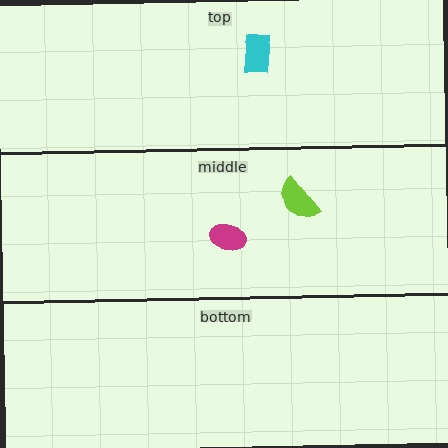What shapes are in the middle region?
The magenta ellipse, the lime semicircle.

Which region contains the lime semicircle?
The middle region.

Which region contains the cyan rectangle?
The top region.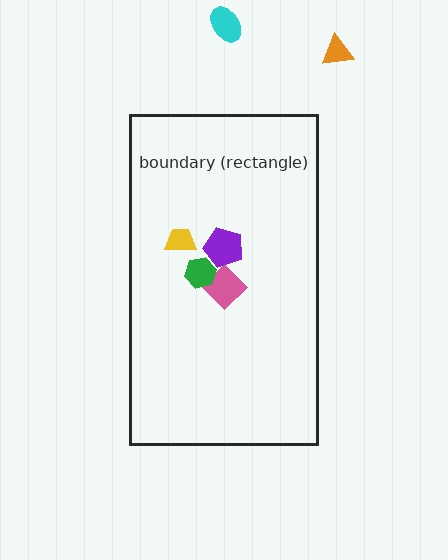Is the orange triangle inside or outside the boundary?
Outside.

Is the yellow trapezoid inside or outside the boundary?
Inside.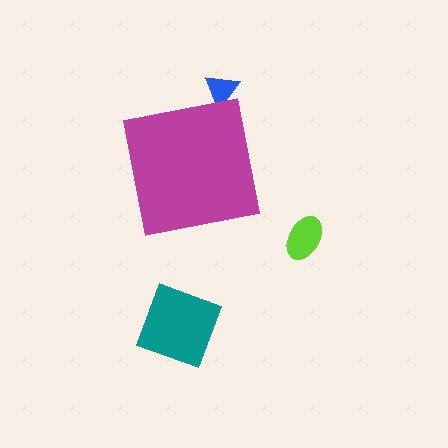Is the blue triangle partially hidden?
Yes, the blue triangle is partially hidden behind the magenta square.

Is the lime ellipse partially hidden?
No, the lime ellipse is fully visible.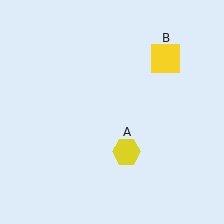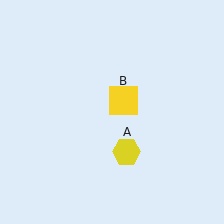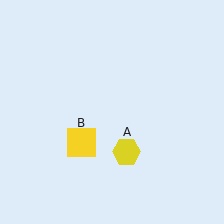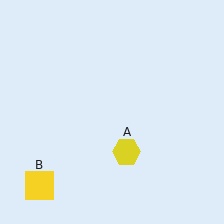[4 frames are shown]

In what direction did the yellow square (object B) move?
The yellow square (object B) moved down and to the left.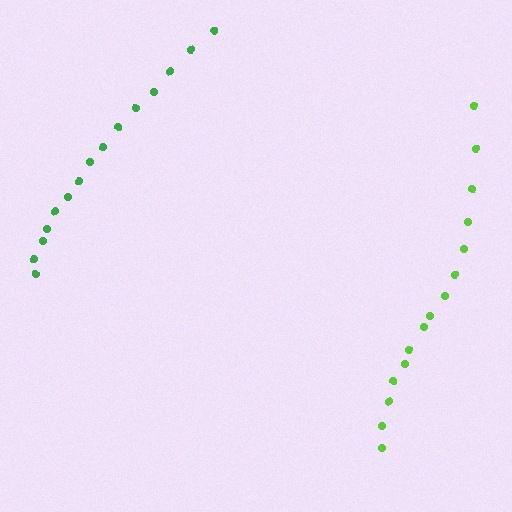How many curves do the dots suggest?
There are 2 distinct paths.